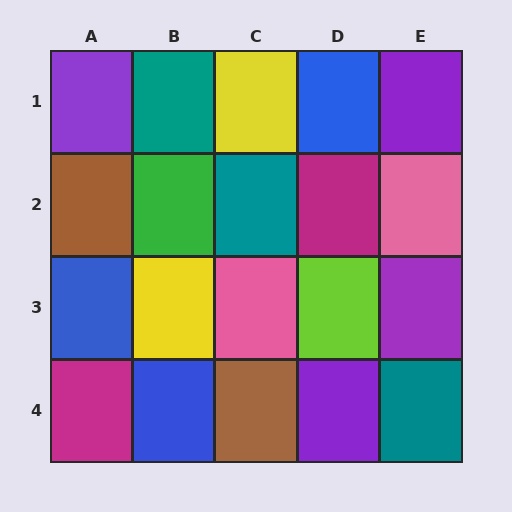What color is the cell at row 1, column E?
Purple.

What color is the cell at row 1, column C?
Yellow.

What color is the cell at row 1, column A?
Purple.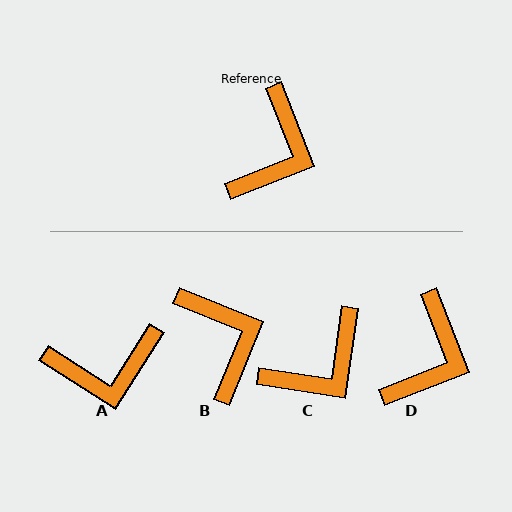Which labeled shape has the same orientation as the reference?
D.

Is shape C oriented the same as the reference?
No, it is off by about 30 degrees.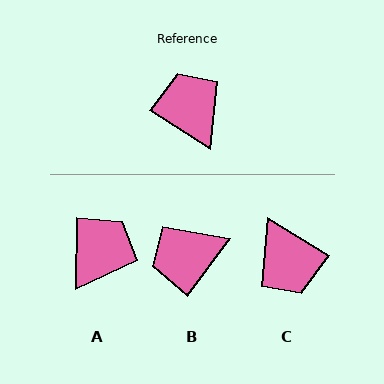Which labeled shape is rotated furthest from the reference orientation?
C, about 179 degrees away.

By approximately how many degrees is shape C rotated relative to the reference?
Approximately 179 degrees clockwise.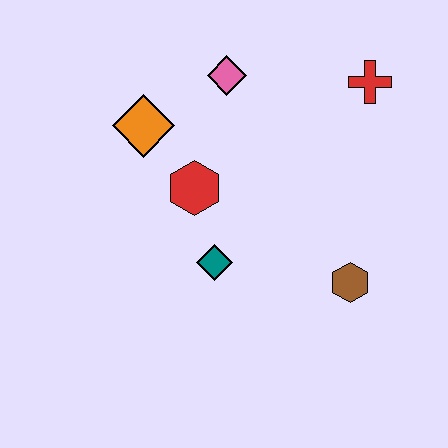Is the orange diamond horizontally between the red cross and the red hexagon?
No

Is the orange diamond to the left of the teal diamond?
Yes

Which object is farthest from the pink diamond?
The brown hexagon is farthest from the pink diamond.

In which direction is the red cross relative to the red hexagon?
The red cross is to the right of the red hexagon.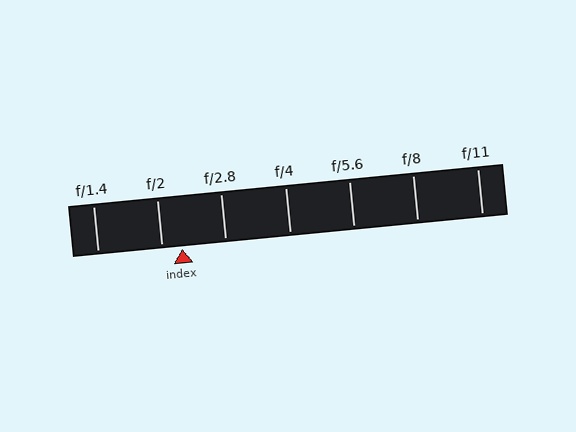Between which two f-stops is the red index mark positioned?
The index mark is between f/2 and f/2.8.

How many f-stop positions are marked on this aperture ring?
There are 7 f-stop positions marked.